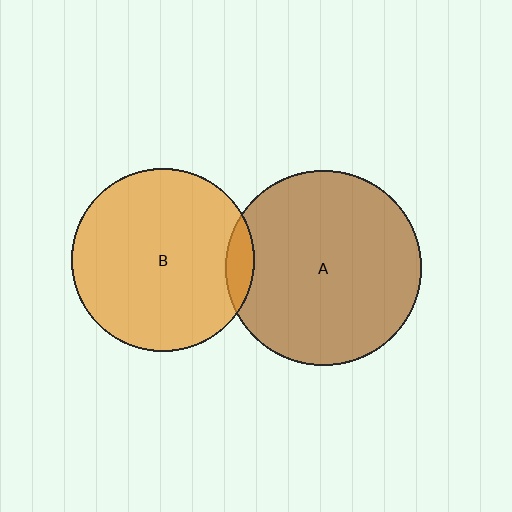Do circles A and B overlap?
Yes.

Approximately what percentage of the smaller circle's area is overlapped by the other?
Approximately 5%.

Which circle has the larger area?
Circle A (brown).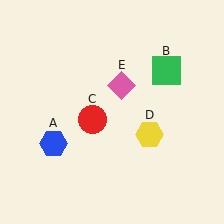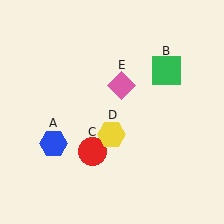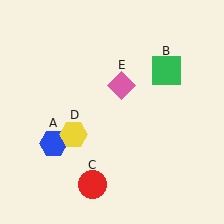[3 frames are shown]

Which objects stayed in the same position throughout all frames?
Blue hexagon (object A) and green square (object B) and pink diamond (object E) remained stationary.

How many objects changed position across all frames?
2 objects changed position: red circle (object C), yellow hexagon (object D).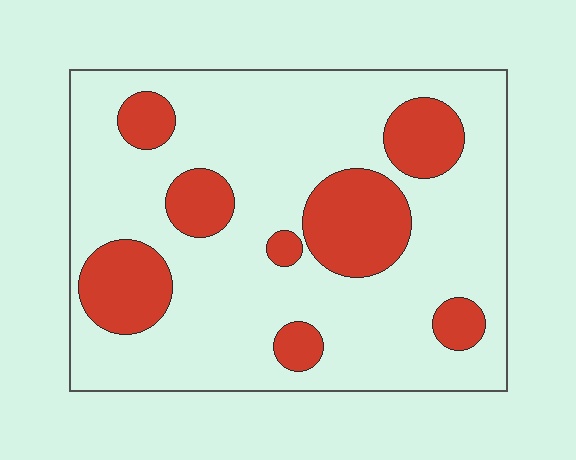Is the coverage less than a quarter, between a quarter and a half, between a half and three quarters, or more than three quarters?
Less than a quarter.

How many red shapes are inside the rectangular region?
8.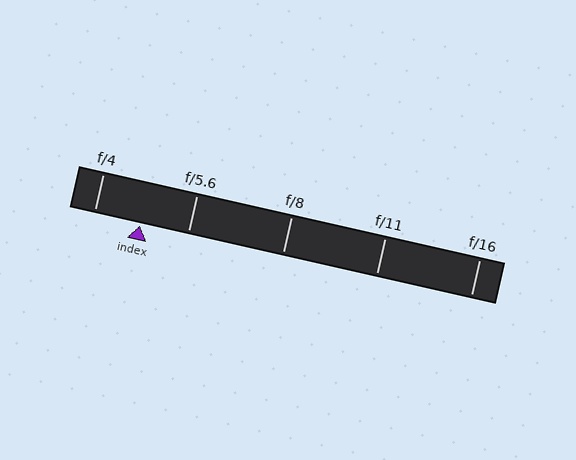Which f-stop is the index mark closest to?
The index mark is closest to f/4.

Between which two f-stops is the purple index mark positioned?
The index mark is between f/4 and f/5.6.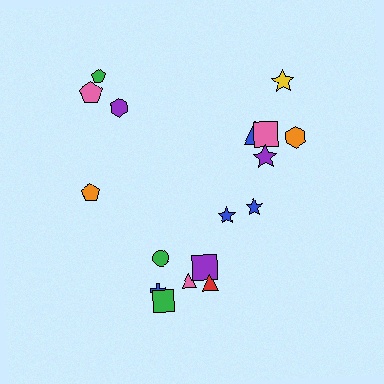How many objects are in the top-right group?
There are 7 objects.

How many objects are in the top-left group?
There are 4 objects.